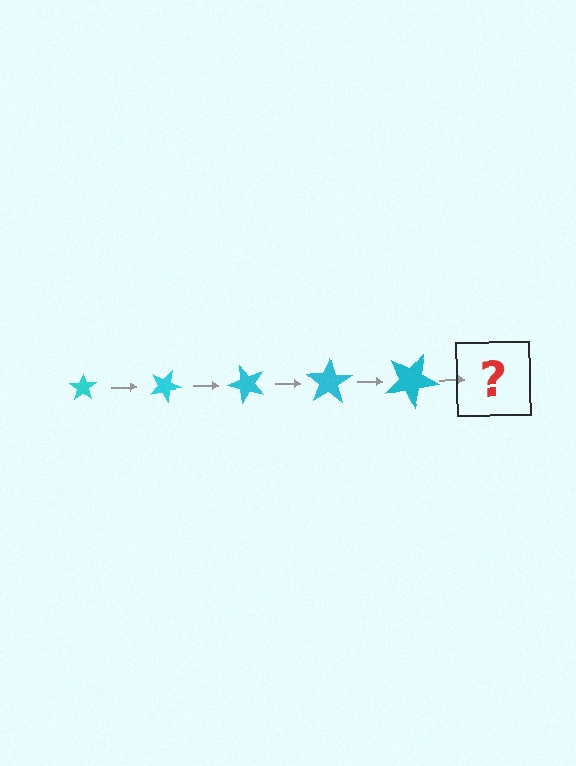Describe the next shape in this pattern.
It should be a star, larger than the previous one and rotated 125 degrees from the start.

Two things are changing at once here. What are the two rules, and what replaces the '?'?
The two rules are that the star grows larger each step and it rotates 25 degrees each step. The '?' should be a star, larger than the previous one and rotated 125 degrees from the start.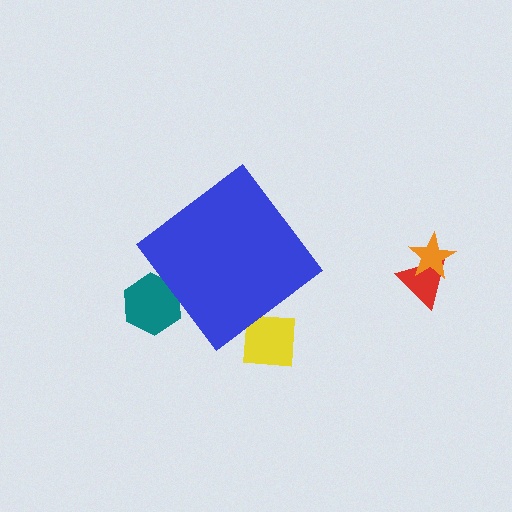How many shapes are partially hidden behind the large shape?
2 shapes are partially hidden.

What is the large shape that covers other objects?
A blue diamond.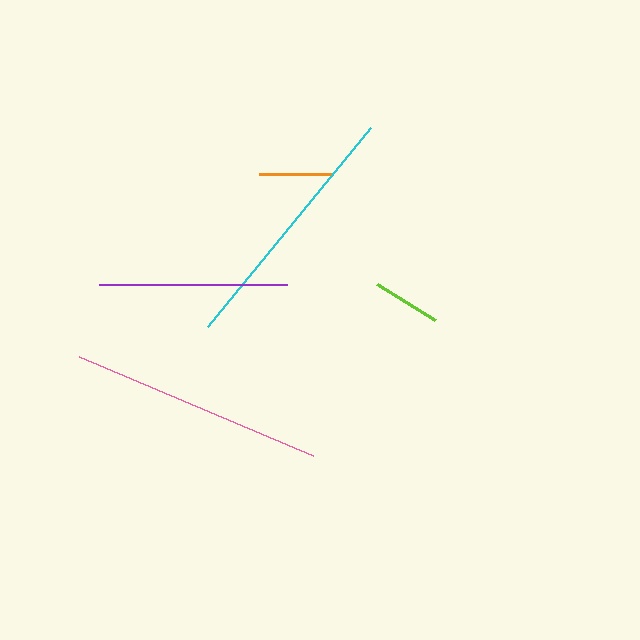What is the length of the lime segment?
The lime segment is approximately 69 pixels long.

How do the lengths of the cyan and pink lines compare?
The cyan and pink lines are approximately the same length.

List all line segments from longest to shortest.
From longest to shortest: cyan, pink, purple, orange, lime.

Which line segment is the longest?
The cyan line is the longest at approximately 257 pixels.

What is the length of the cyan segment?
The cyan segment is approximately 257 pixels long.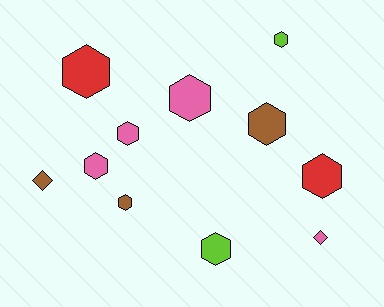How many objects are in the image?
There are 11 objects.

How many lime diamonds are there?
There are no lime diamonds.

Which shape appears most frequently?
Hexagon, with 9 objects.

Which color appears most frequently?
Pink, with 4 objects.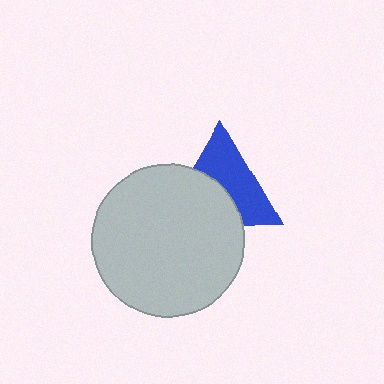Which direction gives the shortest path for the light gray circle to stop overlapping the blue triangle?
Moving down gives the shortest separation.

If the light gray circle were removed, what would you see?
You would see the complete blue triangle.